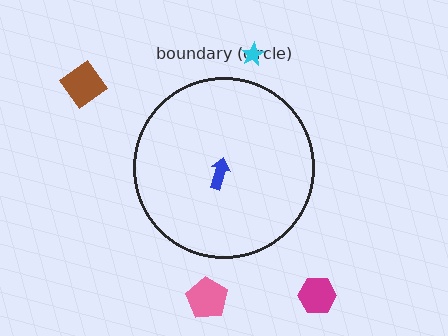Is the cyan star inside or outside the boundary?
Outside.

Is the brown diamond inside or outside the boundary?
Outside.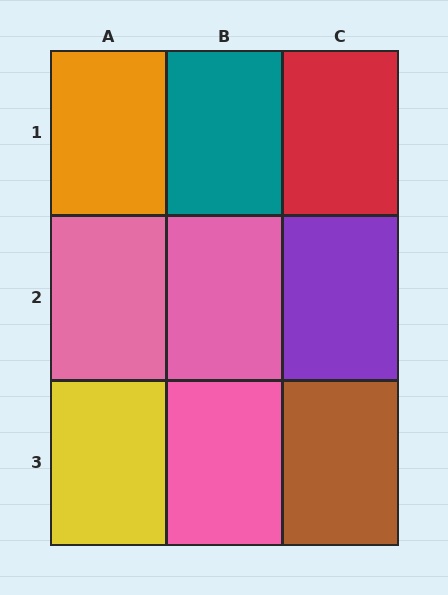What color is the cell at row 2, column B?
Pink.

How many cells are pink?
3 cells are pink.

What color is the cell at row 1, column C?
Red.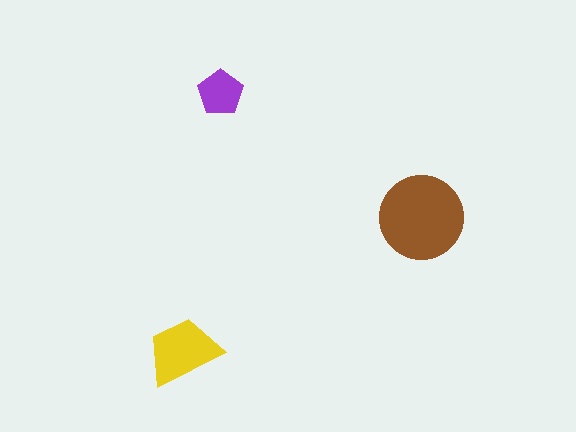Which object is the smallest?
The purple pentagon.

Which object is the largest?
The brown circle.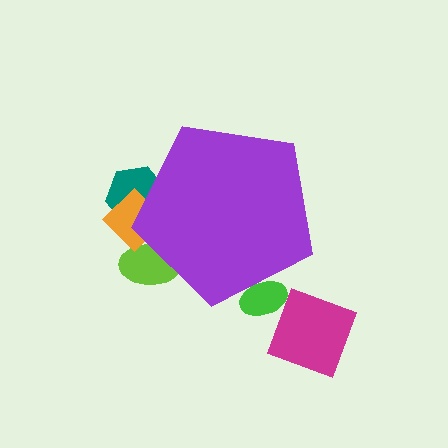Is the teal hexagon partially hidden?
Yes, the teal hexagon is partially hidden behind the purple pentagon.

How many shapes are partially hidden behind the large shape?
4 shapes are partially hidden.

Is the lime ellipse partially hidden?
Yes, the lime ellipse is partially hidden behind the purple pentagon.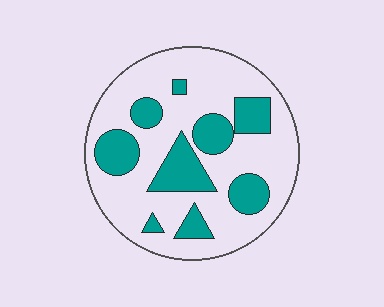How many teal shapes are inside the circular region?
9.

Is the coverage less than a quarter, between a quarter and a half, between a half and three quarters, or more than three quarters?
Between a quarter and a half.